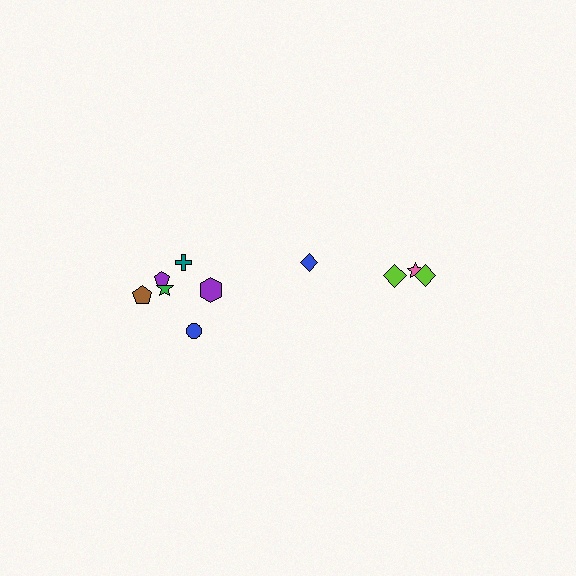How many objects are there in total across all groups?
There are 10 objects.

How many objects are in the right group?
There are 4 objects.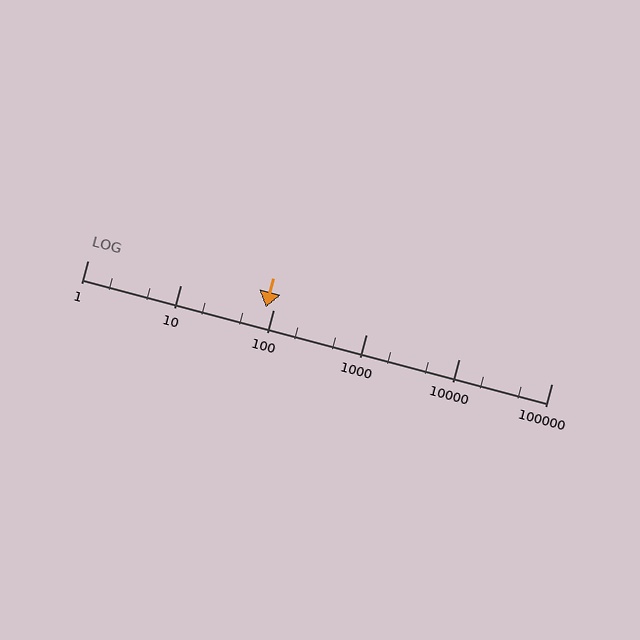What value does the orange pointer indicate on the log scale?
The pointer indicates approximately 83.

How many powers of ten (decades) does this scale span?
The scale spans 5 decades, from 1 to 100000.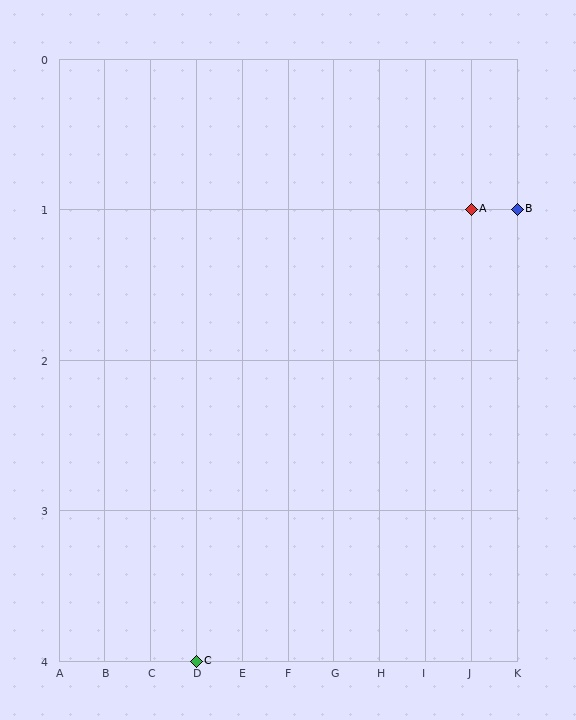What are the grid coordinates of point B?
Point B is at grid coordinates (K, 1).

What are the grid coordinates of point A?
Point A is at grid coordinates (J, 1).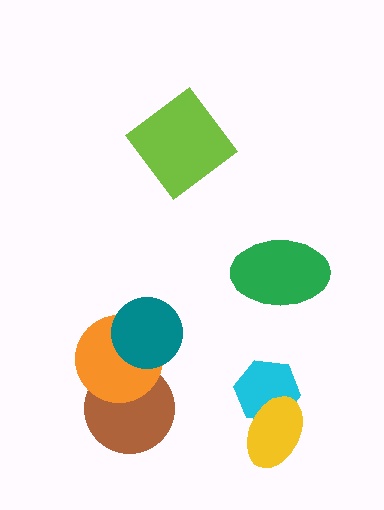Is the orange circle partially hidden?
Yes, it is partially covered by another shape.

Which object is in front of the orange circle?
The teal circle is in front of the orange circle.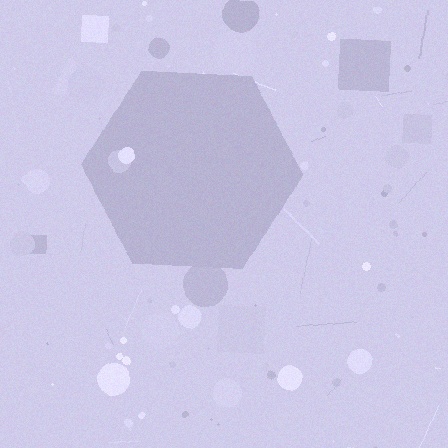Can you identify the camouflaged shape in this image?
The camouflaged shape is a hexagon.